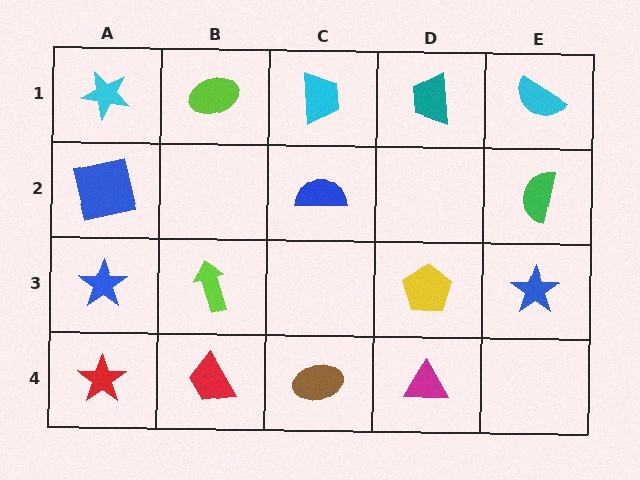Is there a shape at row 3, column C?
No, that cell is empty.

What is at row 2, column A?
A blue square.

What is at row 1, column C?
A cyan trapezoid.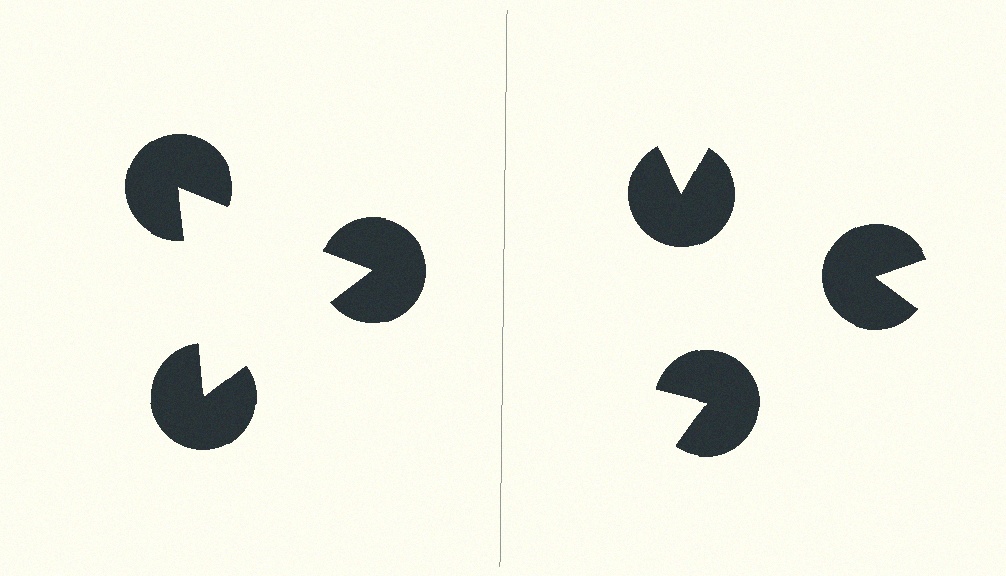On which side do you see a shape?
An illusory triangle appears on the left side. On the right side the wedge cuts are rotated, so no coherent shape forms.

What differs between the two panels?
The pac-man discs are positioned identically on both sides; only the wedge orientations differ. On the left they align to a triangle; on the right they are misaligned.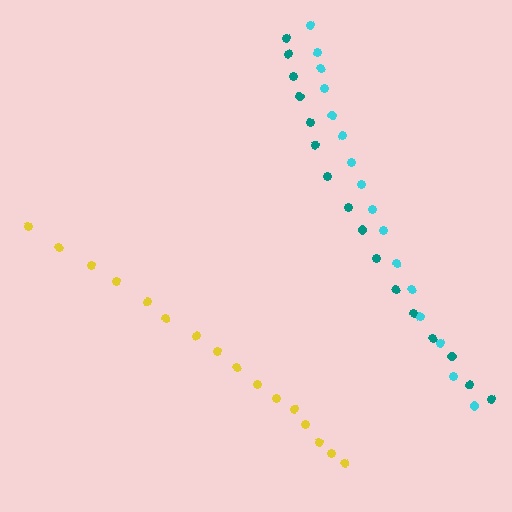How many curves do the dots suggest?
There are 3 distinct paths.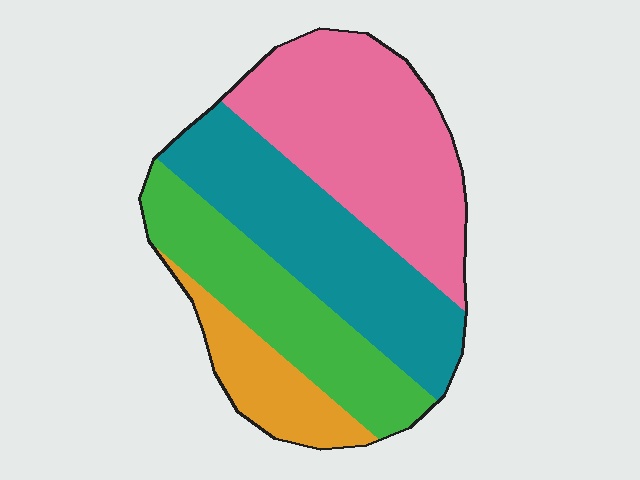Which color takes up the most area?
Pink, at roughly 35%.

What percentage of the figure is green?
Green takes up about one quarter (1/4) of the figure.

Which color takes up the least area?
Orange, at roughly 10%.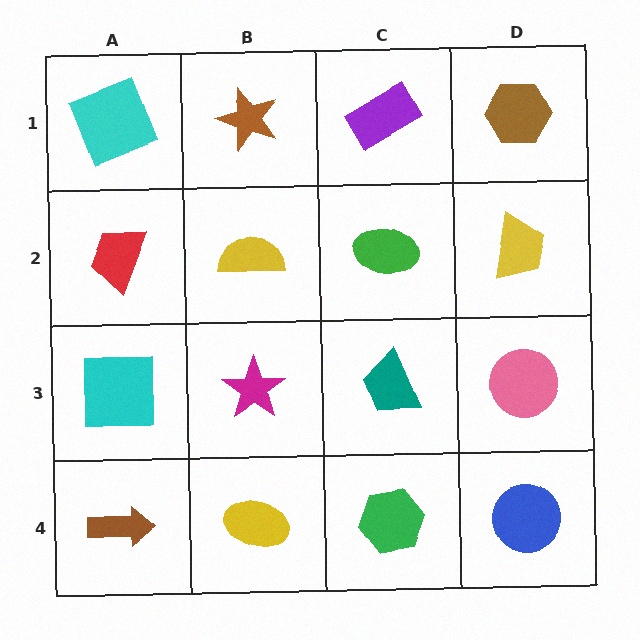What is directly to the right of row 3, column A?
A magenta star.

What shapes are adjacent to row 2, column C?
A purple rectangle (row 1, column C), a teal trapezoid (row 3, column C), a yellow semicircle (row 2, column B), a yellow trapezoid (row 2, column D).